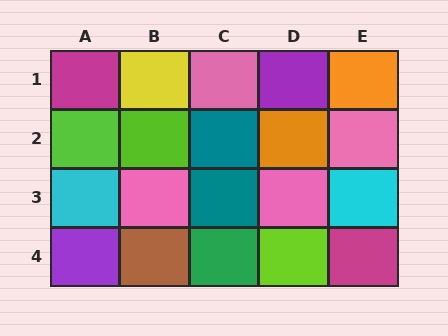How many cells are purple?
2 cells are purple.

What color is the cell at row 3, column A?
Cyan.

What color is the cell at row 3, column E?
Cyan.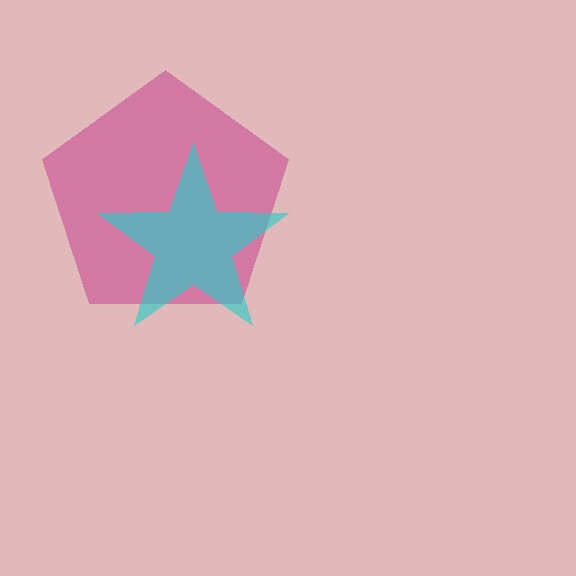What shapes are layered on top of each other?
The layered shapes are: a magenta pentagon, a cyan star.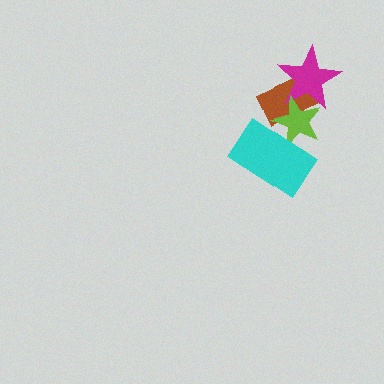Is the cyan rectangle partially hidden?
No, no other shape covers it.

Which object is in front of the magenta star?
The lime star is in front of the magenta star.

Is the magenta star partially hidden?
Yes, it is partially covered by another shape.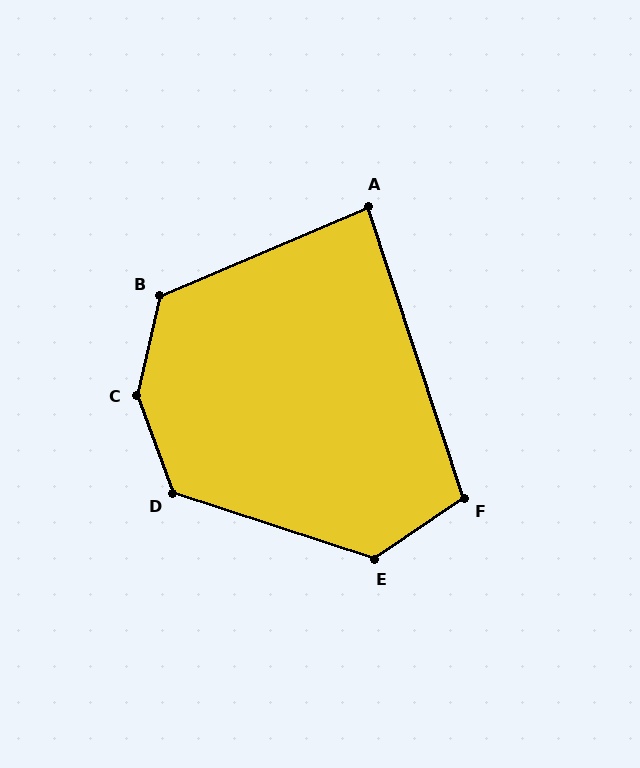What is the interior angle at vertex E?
Approximately 127 degrees (obtuse).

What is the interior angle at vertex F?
Approximately 106 degrees (obtuse).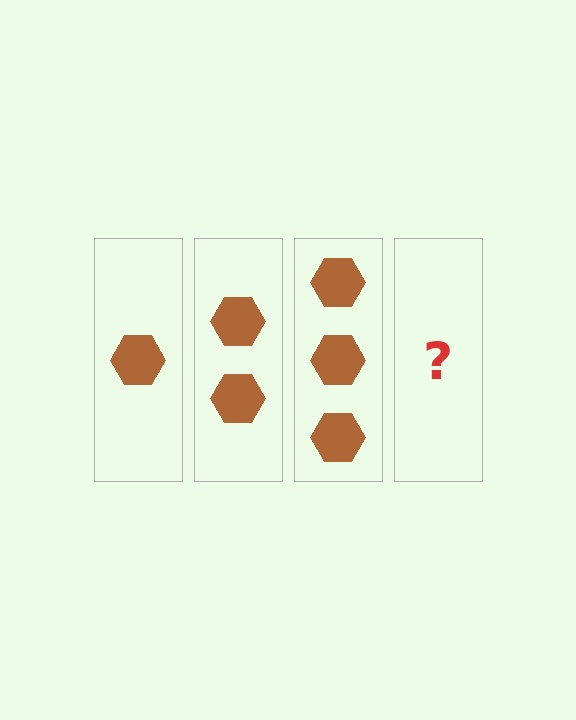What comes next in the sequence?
The next element should be 4 hexagons.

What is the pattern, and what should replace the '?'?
The pattern is that each step adds one more hexagon. The '?' should be 4 hexagons.